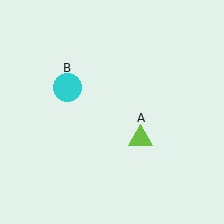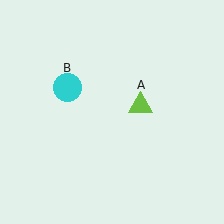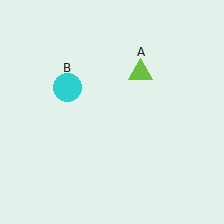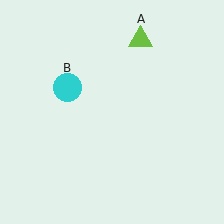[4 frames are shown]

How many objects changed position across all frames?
1 object changed position: lime triangle (object A).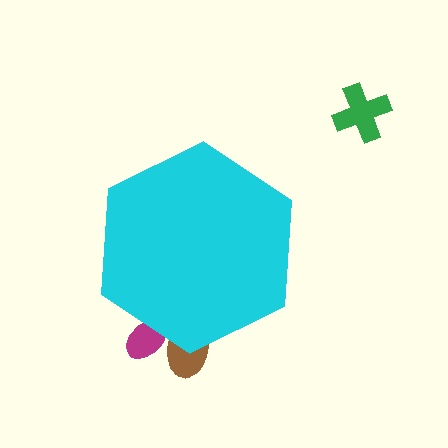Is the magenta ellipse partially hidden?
Yes, the magenta ellipse is partially hidden behind the cyan hexagon.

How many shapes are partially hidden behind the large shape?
2 shapes are partially hidden.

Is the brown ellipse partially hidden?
Yes, the brown ellipse is partially hidden behind the cyan hexagon.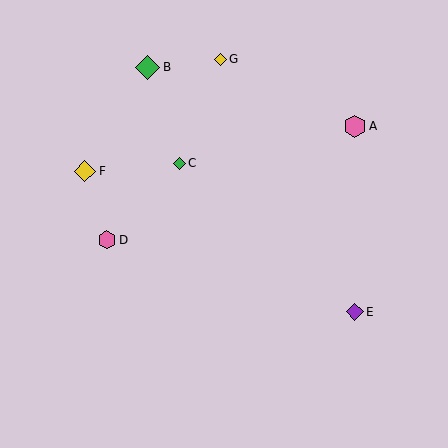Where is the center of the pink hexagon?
The center of the pink hexagon is at (107, 240).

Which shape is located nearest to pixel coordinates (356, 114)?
The pink hexagon (labeled A) at (355, 126) is nearest to that location.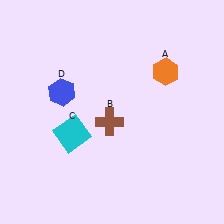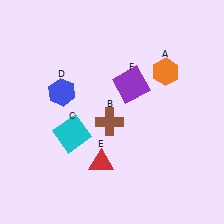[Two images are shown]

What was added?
A red triangle (E), a purple square (F) were added in Image 2.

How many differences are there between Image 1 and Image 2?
There are 2 differences between the two images.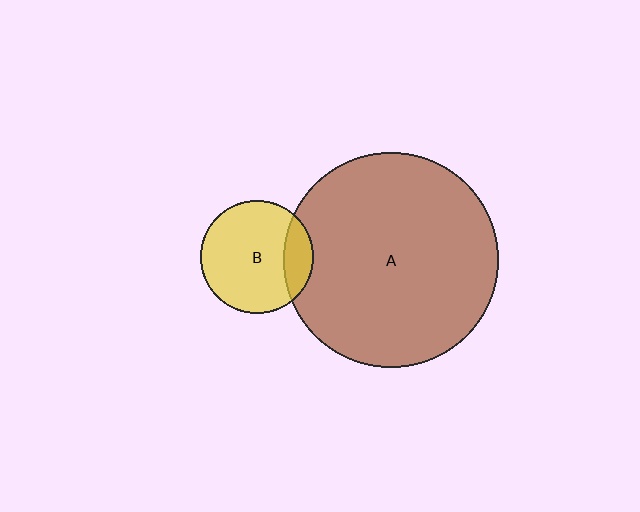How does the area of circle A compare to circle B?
Approximately 3.6 times.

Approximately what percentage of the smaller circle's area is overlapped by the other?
Approximately 20%.